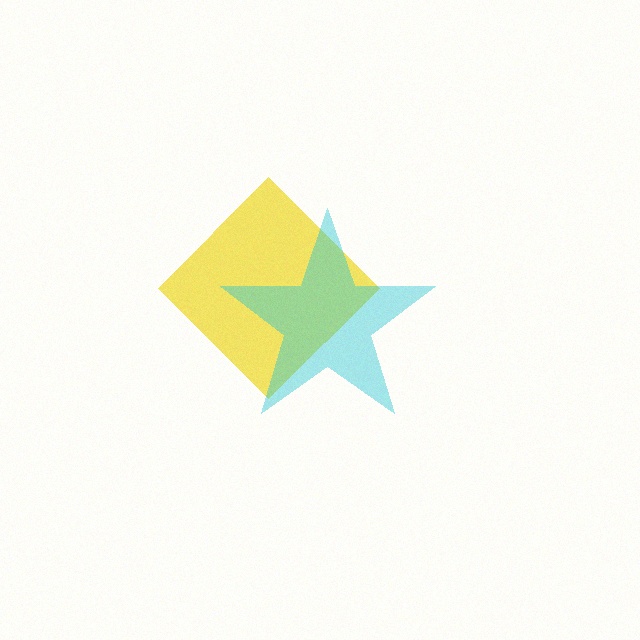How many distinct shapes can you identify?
There are 2 distinct shapes: a yellow diamond, a cyan star.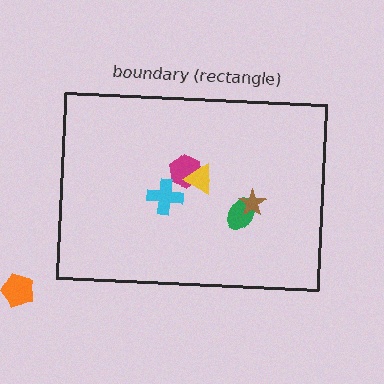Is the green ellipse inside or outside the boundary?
Inside.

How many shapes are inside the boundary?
5 inside, 1 outside.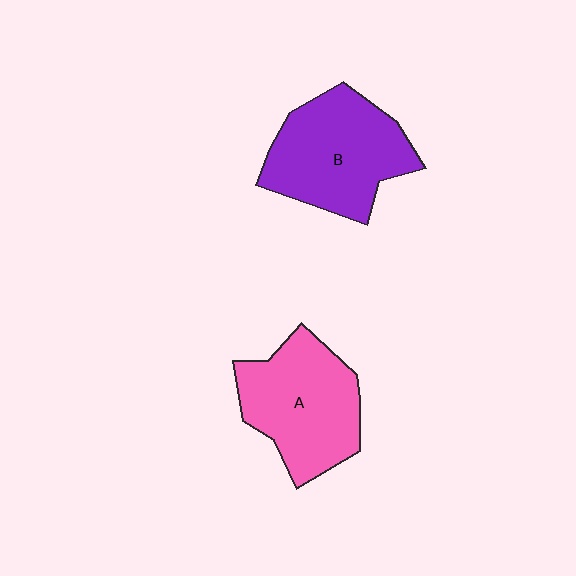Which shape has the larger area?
Shape B (purple).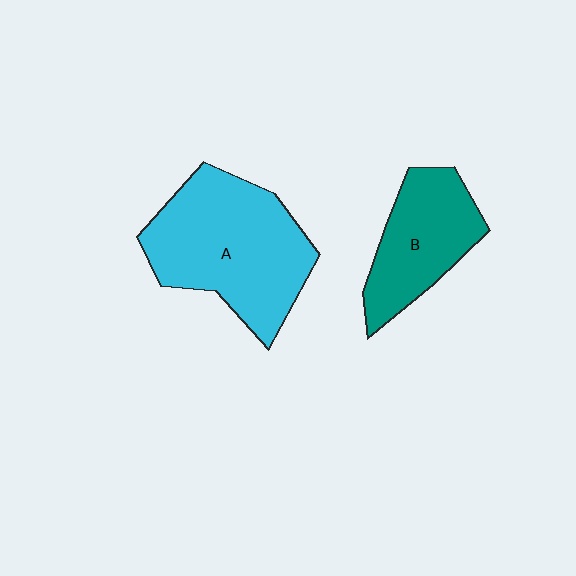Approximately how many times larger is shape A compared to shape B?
Approximately 1.6 times.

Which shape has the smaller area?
Shape B (teal).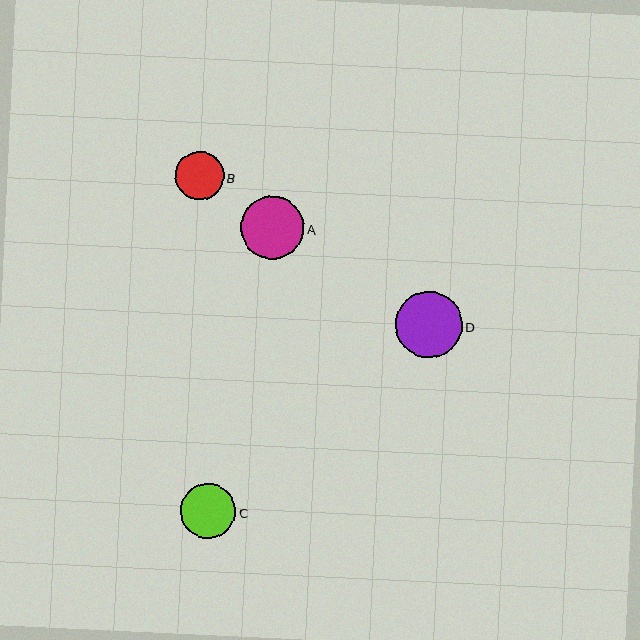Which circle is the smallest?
Circle B is the smallest with a size of approximately 48 pixels.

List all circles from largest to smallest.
From largest to smallest: D, A, C, B.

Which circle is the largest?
Circle D is the largest with a size of approximately 67 pixels.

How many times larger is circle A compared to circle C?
Circle A is approximately 1.1 times the size of circle C.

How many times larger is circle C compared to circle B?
Circle C is approximately 1.1 times the size of circle B.